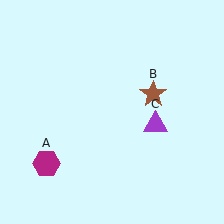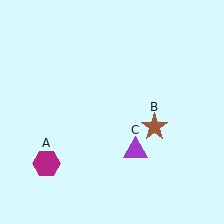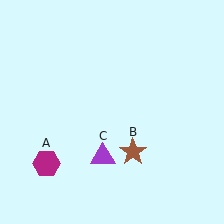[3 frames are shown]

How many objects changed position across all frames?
2 objects changed position: brown star (object B), purple triangle (object C).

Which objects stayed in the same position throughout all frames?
Magenta hexagon (object A) remained stationary.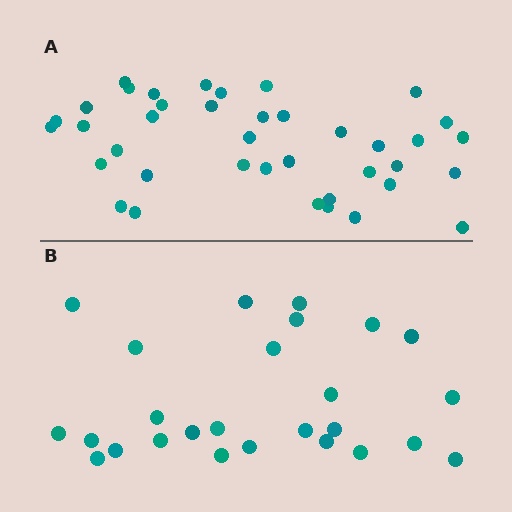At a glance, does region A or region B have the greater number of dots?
Region A (the top region) has more dots.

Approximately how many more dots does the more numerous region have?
Region A has approximately 15 more dots than region B.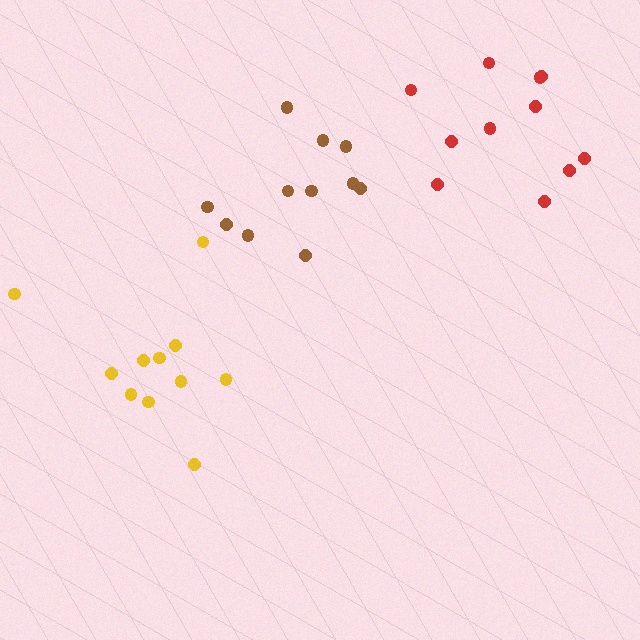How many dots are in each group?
Group 1: 11 dots, Group 2: 11 dots, Group 3: 11 dots (33 total).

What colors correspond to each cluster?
The clusters are colored: brown, yellow, red.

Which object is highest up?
The red cluster is topmost.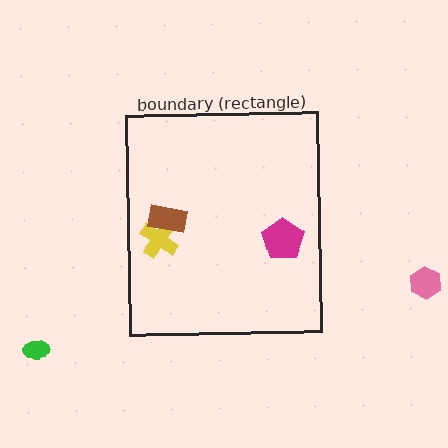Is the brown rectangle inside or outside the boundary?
Inside.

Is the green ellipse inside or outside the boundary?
Outside.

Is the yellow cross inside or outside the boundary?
Inside.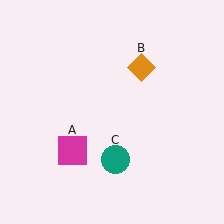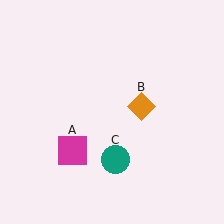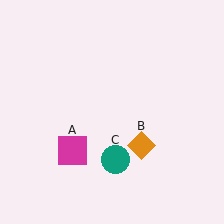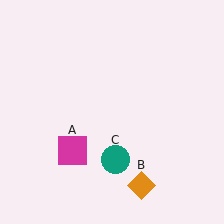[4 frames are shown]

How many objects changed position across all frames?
1 object changed position: orange diamond (object B).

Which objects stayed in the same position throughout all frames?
Magenta square (object A) and teal circle (object C) remained stationary.